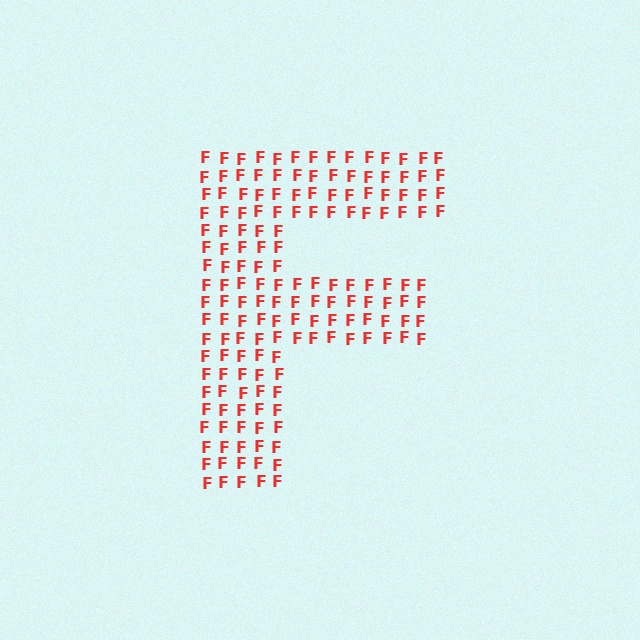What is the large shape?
The large shape is the letter F.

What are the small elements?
The small elements are letter F's.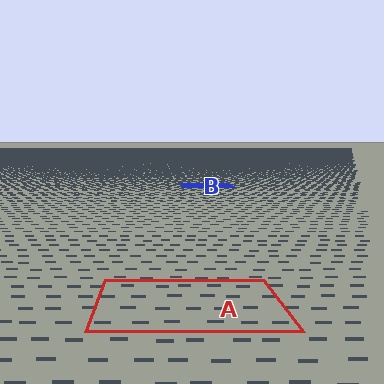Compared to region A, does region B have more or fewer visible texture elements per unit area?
Region B has more texture elements per unit area — they are packed more densely because it is farther away.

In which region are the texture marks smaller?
The texture marks are smaller in region B, because it is farther away.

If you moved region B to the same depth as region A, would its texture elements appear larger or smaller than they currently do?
They would appear larger. At a closer depth, the same texture elements are projected at a bigger on-screen size.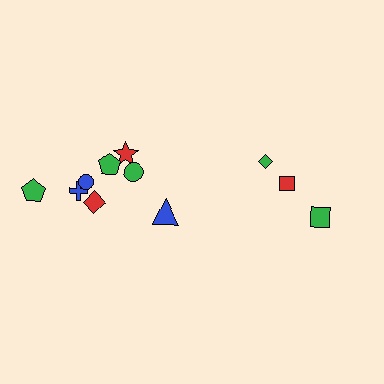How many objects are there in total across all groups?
There are 11 objects.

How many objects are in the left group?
There are 8 objects.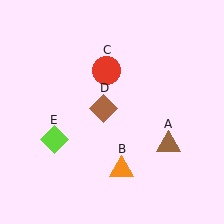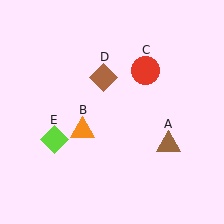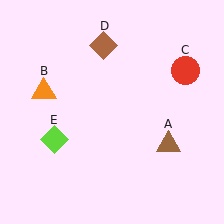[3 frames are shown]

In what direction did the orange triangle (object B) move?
The orange triangle (object B) moved up and to the left.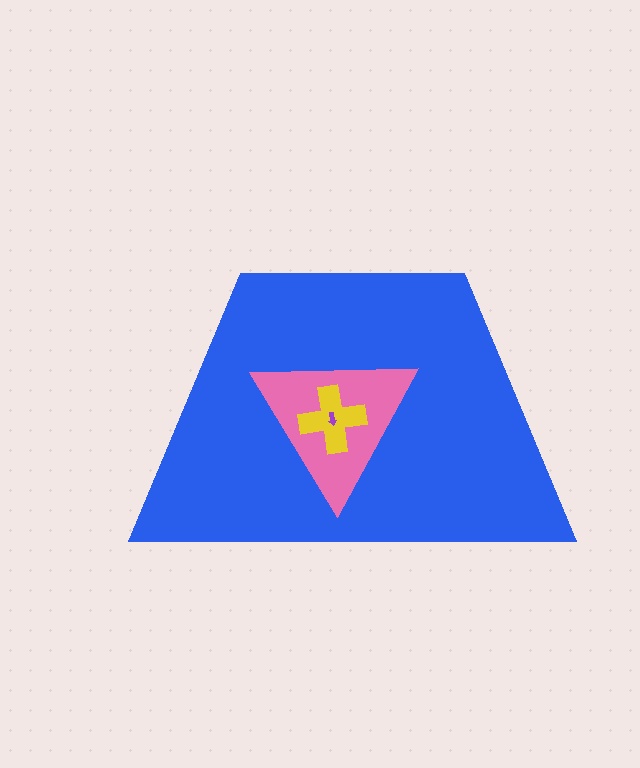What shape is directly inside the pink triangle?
The yellow cross.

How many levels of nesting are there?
4.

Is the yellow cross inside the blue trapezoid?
Yes.